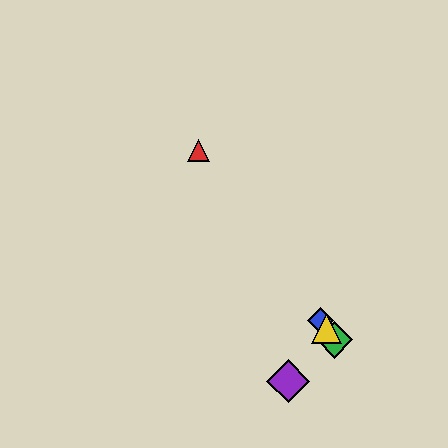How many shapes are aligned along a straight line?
4 shapes (the red triangle, the blue diamond, the green diamond, the yellow triangle) are aligned along a straight line.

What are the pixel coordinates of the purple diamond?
The purple diamond is at (288, 381).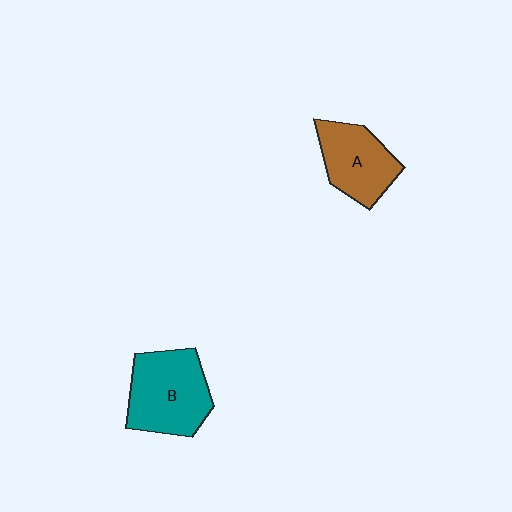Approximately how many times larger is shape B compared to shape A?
Approximately 1.3 times.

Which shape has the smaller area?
Shape A (brown).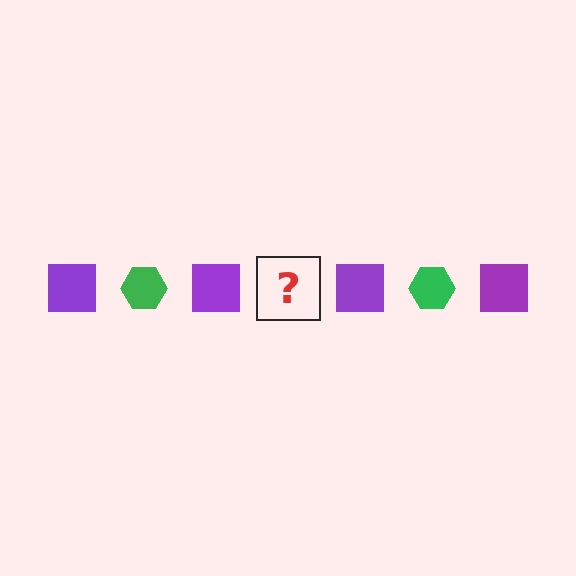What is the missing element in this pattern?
The missing element is a green hexagon.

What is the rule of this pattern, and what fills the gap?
The rule is that the pattern alternates between purple square and green hexagon. The gap should be filled with a green hexagon.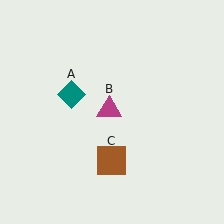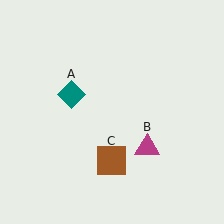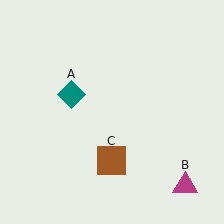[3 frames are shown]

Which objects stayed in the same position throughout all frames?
Teal diamond (object A) and brown square (object C) remained stationary.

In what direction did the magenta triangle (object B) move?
The magenta triangle (object B) moved down and to the right.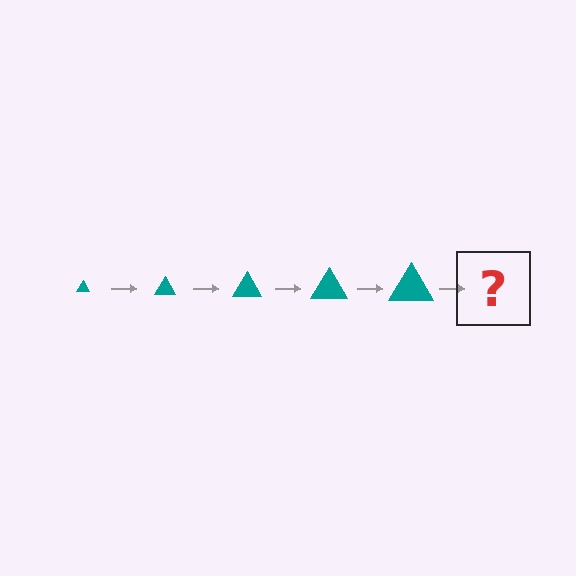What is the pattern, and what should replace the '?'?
The pattern is that the triangle gets progressively larger each step. The '?' should be a teal triangle, larger than the previous one.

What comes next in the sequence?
The next element should be a teal triangle, larger than the previous one.